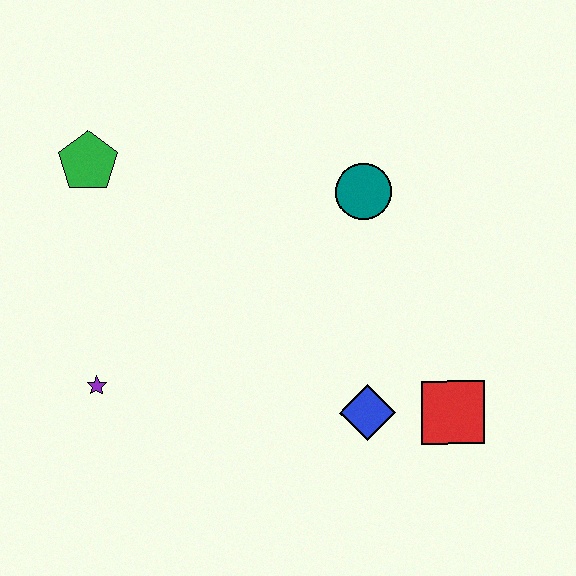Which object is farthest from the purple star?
The red square is farthest from the purple star.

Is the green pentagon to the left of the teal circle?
Yes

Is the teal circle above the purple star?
Yes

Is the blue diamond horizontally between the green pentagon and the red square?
Yes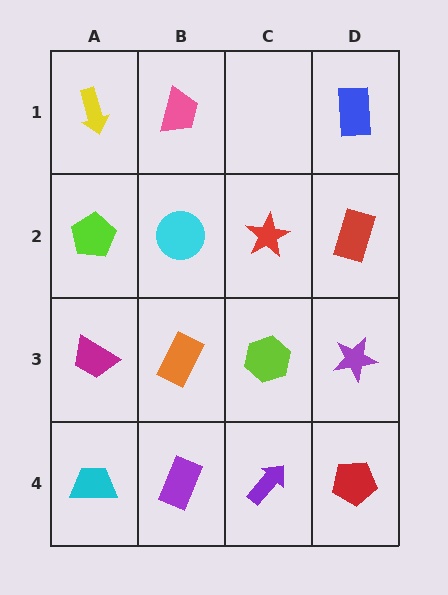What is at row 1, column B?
A pink trapezoid.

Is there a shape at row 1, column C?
No, that cell is empty.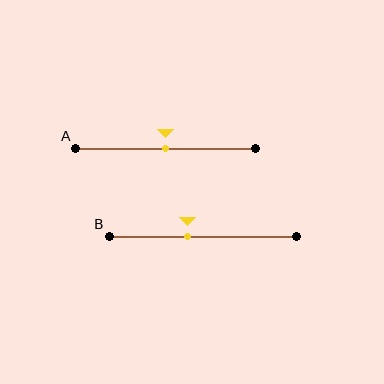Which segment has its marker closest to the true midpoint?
Segment A has its marker closest to the true midpoint.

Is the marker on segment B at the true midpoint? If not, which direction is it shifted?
No, the marker on segment B is shifted to the left by about 8% of the segment length.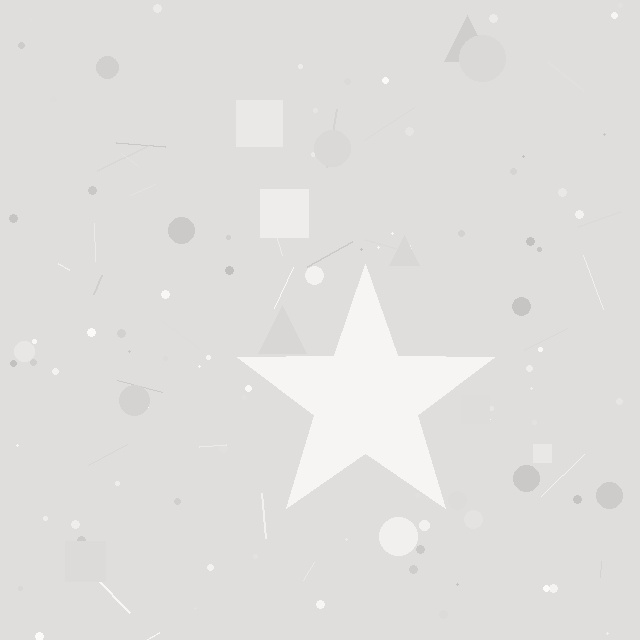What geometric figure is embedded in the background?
A star is embedded in the background.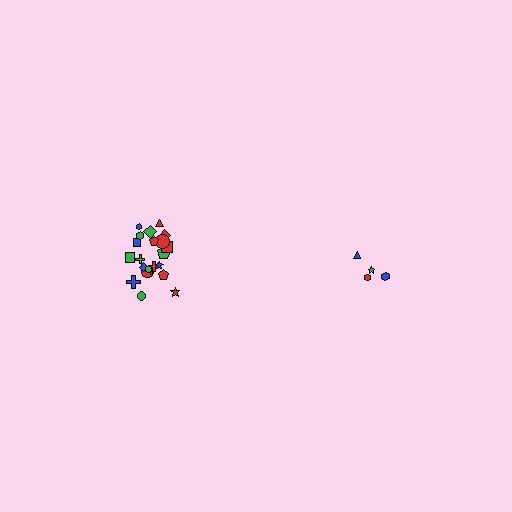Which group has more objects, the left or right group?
The left group.